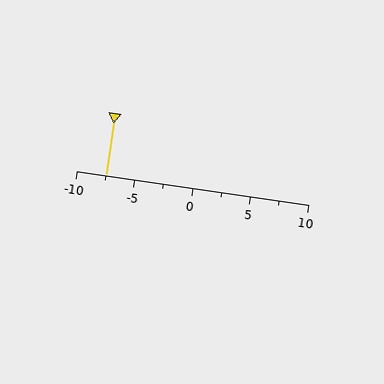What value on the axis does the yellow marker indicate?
The marker indicates approximately -7.5.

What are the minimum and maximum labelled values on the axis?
The axis runs from -10 to 10.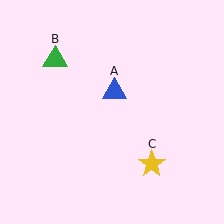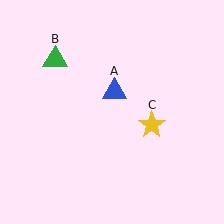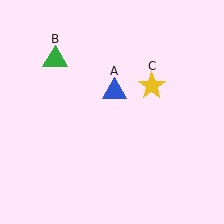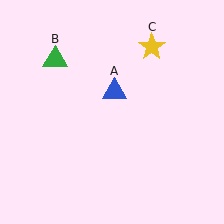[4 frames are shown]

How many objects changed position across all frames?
1 object changed position: yellow star (object C).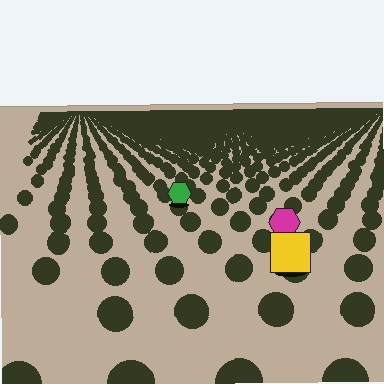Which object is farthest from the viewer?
The green hexagon is farthest from the viewer. It appears smaller and the ground texture around it is denser.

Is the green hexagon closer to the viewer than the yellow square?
No. The yellow square is closer — you can tell from the texture gradient: the ground texture is coarser near it.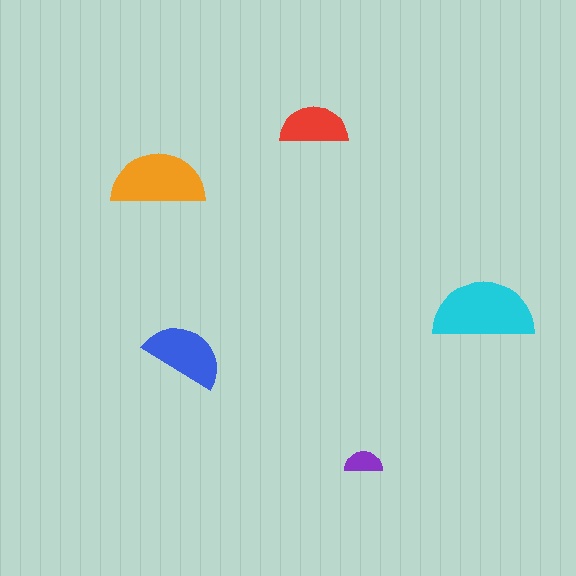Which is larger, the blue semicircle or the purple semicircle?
The blue one.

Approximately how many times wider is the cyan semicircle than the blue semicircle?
About 1.5 times wider.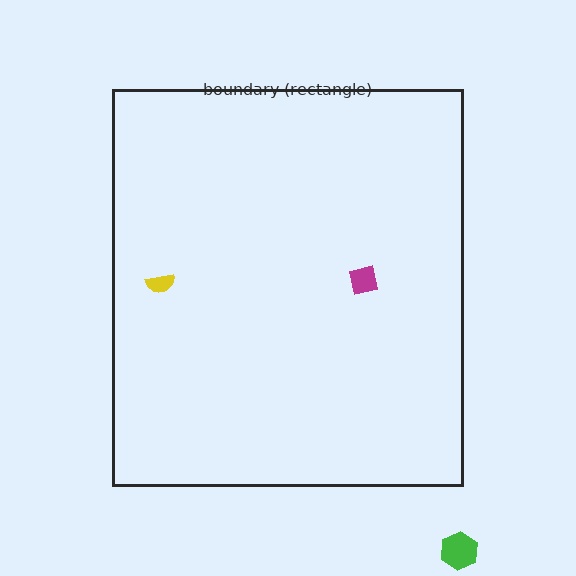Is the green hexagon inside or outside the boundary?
Outside.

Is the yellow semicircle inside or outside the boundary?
Inside.